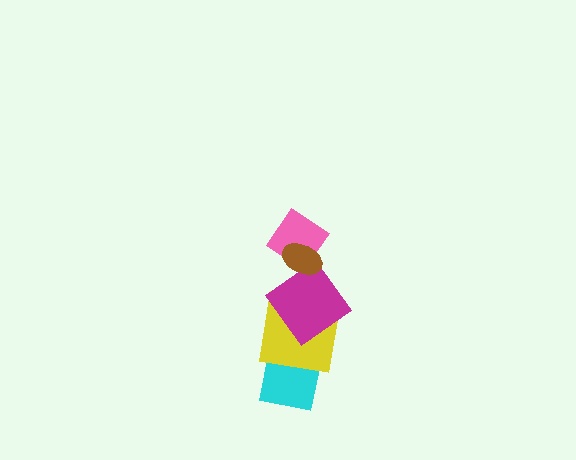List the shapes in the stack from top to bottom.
From top to bottom: the brown ellipse, the pink diamond, the magenta diamond, the yellow square, the cyan square.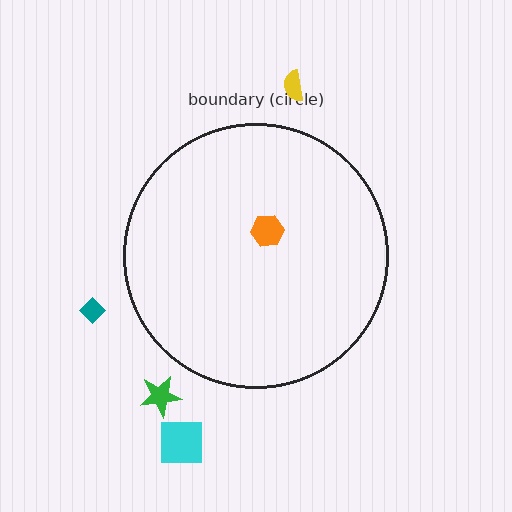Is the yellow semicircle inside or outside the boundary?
Outside.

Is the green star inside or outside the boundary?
Outside.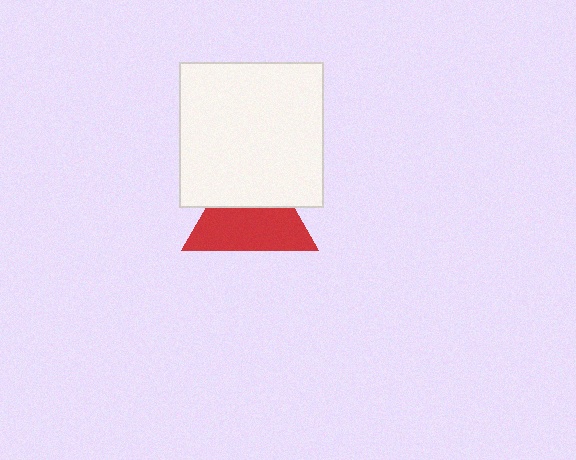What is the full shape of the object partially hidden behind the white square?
The partially hidden object is a red triangle.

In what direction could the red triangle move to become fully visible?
The red triangle could move down. That would shift it out from behind the white square entirely.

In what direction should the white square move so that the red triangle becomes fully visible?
The white square should move up. That is the shortest direction to clear the overlap and leave the red triangle fully visible.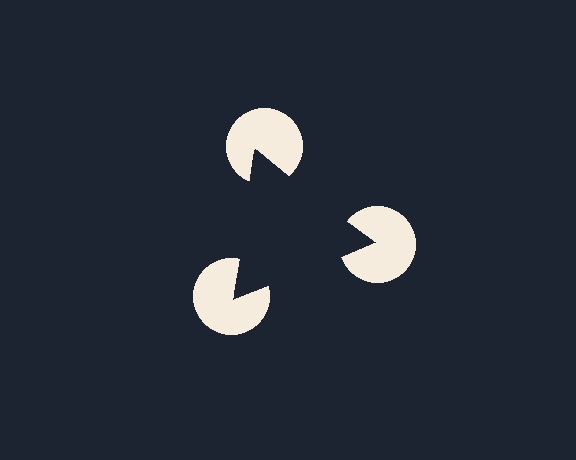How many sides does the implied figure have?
3 sides.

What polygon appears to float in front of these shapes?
An illusory triangle — its edges are inferred from the aligned wedge cuts in the pac-man discs, not physically drawn.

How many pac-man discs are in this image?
There are 3 — one at each vertex of the illusory triangle.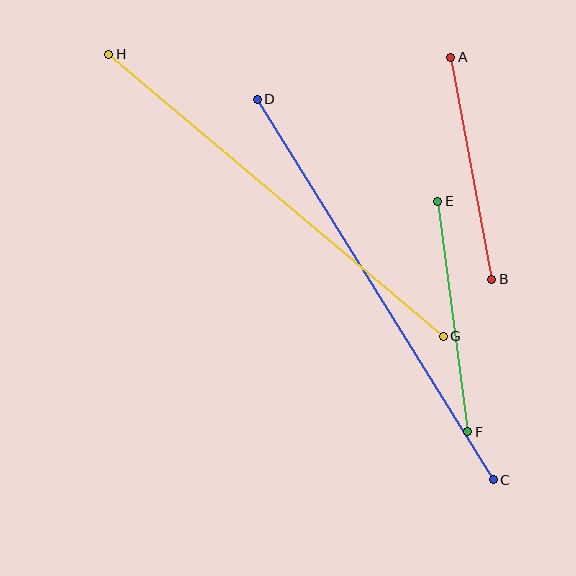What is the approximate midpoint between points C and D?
The midpoint is at approximately (375, 289) pixels.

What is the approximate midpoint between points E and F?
The midpoint is at approximately (453, 317) pixels.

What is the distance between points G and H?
The distance is approximately 438 pixels.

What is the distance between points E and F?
The distance is approximately 232 pixels.